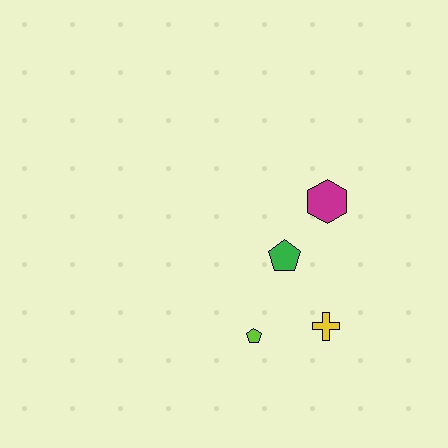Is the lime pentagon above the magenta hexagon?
No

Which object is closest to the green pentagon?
The magenta hexagon is closest to the green pentagon.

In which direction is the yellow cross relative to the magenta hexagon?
The yellow cross is below the magenta hexagon.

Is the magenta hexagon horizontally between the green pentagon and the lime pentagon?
No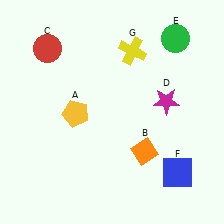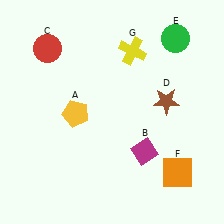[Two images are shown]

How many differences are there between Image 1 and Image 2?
There are 3 differences between the two images.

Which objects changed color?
B changed from orange to magenta. D changed from magenta to brown. F changed from blue to orange.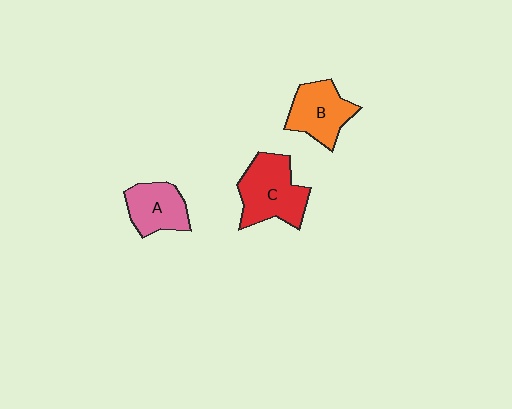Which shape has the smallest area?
Shape A (pink).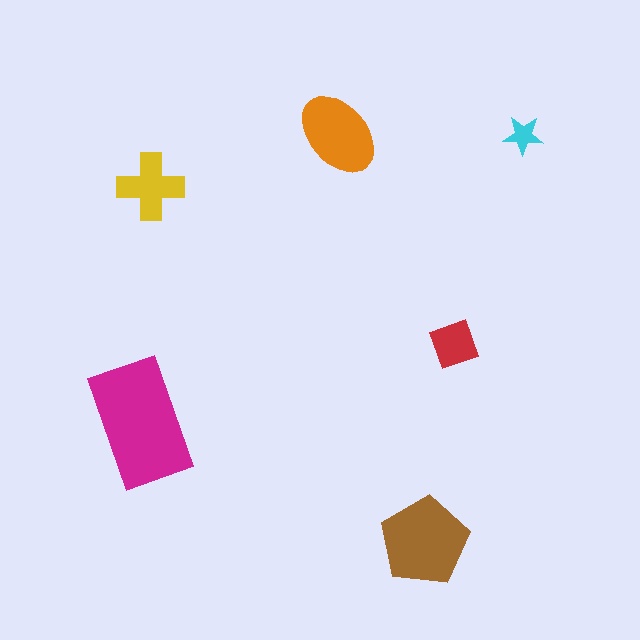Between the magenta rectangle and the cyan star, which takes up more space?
The magenta rectangle.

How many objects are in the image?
There are 6 objects in the image.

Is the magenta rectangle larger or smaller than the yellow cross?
Larger.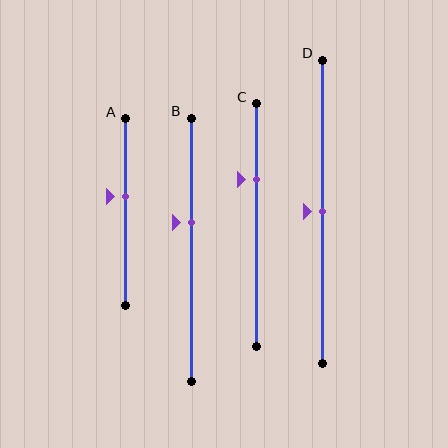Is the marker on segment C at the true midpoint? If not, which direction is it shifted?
No, the marker on segment C is shifted upward by about 19% of the segment length.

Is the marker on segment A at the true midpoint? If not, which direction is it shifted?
No, the marker on segment A is shifted upward by about 9% of the segment length.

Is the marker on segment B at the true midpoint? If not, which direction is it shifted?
No, the marker on segment B is shifted upward by about 10% of the segment length.